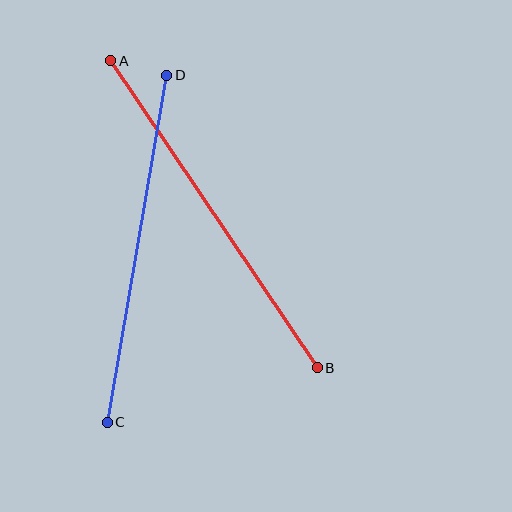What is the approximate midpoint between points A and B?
The midpoint is at approximately (214, 214) pixels.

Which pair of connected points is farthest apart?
Points A and B are farthest apart.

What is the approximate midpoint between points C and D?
The midpoint is at approximately (137, 249) pixels.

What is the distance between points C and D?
The distance is approximately 352 pixels.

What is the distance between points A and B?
The distance is approximately 370 pixels.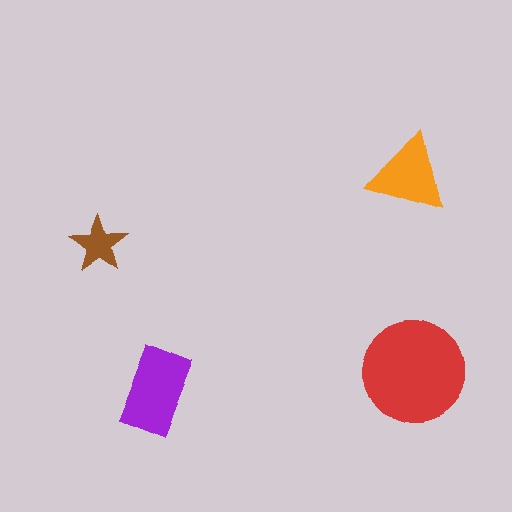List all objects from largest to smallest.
The red circle, the purple rectangle, the orange triangle, the brown star.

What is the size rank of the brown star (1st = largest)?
4th.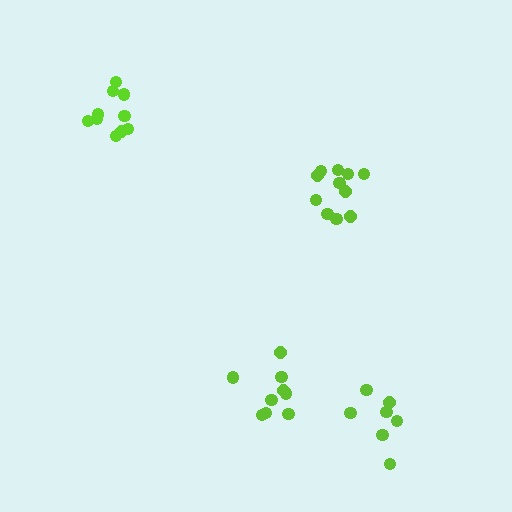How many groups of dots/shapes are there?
There are 4 groups.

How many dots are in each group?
Group 1: 11 dots, Group 2: 9 dots, Group 3: 10 dots, Group 4: 7 dots (37 total).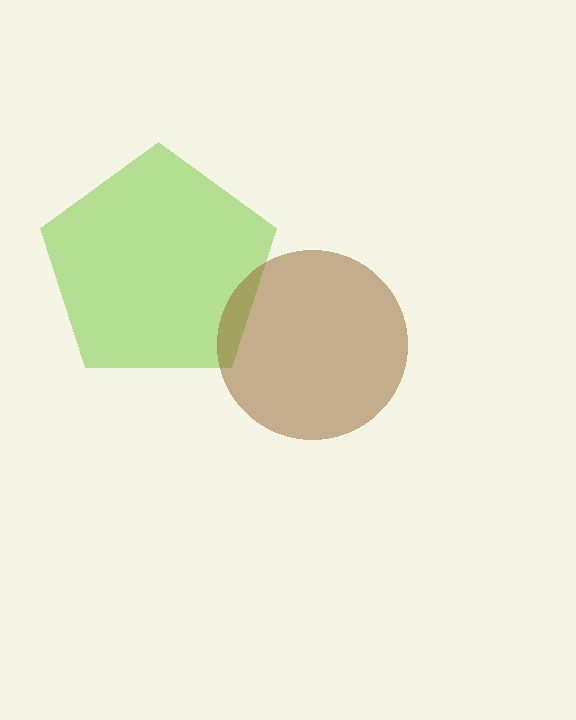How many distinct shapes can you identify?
There are 2 distinct shapes: a lime pentagon, a brown circle.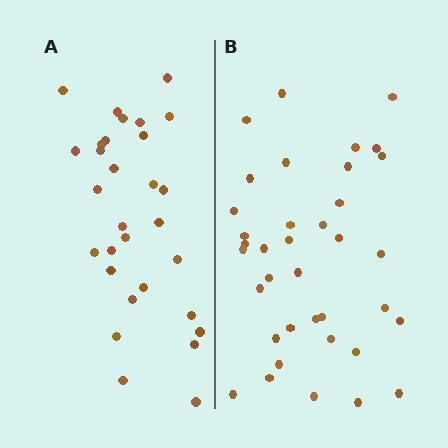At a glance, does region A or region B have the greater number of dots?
Region B (the right region) has more dots.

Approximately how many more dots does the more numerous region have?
Region B has roughly 8 or so more dots than region A.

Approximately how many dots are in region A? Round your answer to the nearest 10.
About 30 dots.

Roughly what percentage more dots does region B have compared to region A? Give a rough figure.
About 25% more.